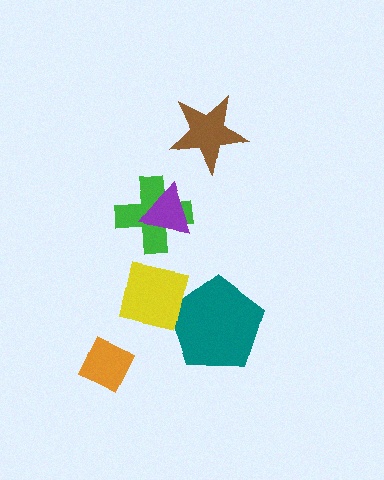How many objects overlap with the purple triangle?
1 object overlaps with the purple triangle.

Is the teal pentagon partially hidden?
Yes, it is partially covered by another shape.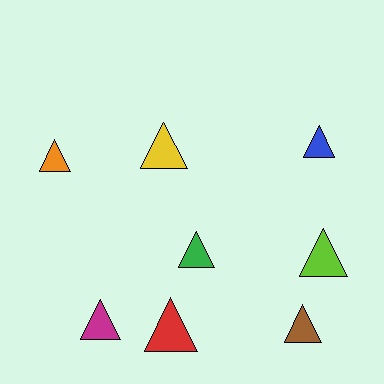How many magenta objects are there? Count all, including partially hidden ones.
There is 1 magenta object.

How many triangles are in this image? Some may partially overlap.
There are 8 triangles.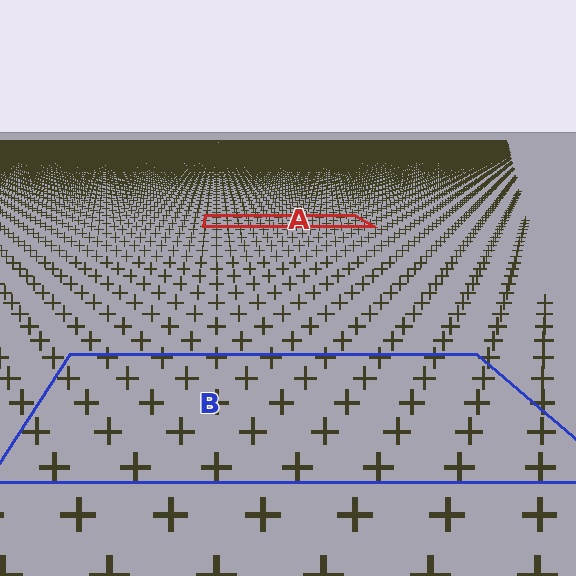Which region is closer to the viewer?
Region B is closer. The texture elements there are larger and more spread out.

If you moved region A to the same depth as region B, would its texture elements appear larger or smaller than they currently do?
They would appear larger. At a closer depth, the same texture elements are projected at a bigger on-screen size.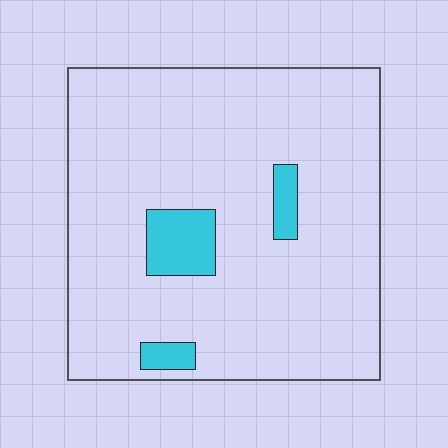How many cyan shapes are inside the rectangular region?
3.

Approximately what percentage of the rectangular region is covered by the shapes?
Approximately 10%.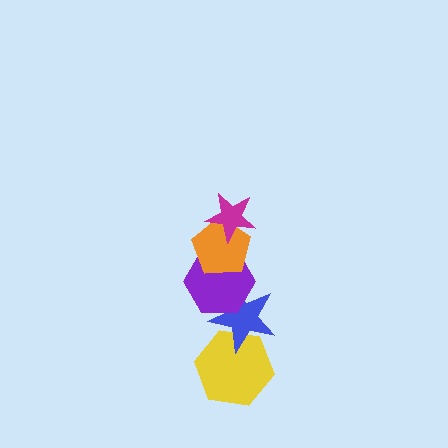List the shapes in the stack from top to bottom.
From top to bottom: the magenta star, the orange pentagon, the purple hexagon, the blue star, the yellow hexagon.